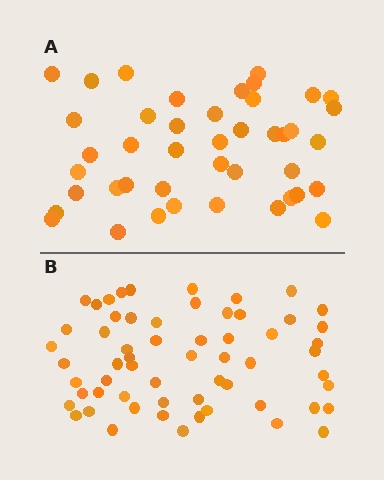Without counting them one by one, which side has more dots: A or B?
Region B (the bottom region) has more dots.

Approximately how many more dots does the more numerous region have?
Region B has approximately 15 more dots than region A.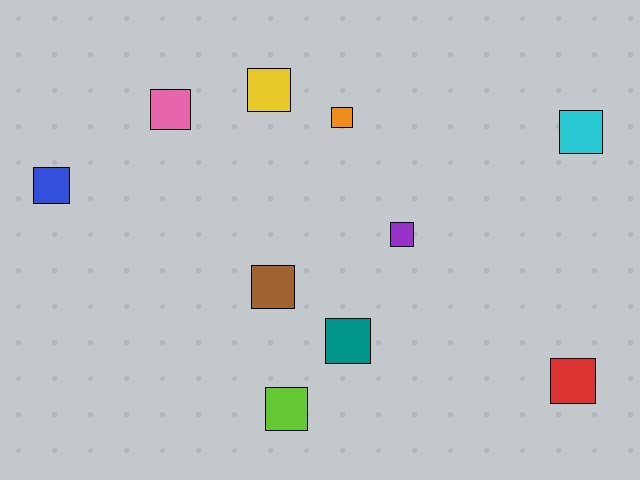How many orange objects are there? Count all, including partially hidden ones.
There is 1 orange object.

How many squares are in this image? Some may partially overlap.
There are 10 squares.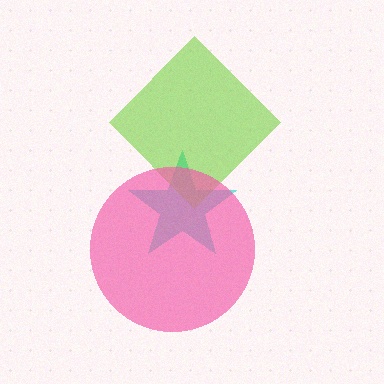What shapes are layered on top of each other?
The layered shapes are: a cyan star, a lime diamond, a pink circle.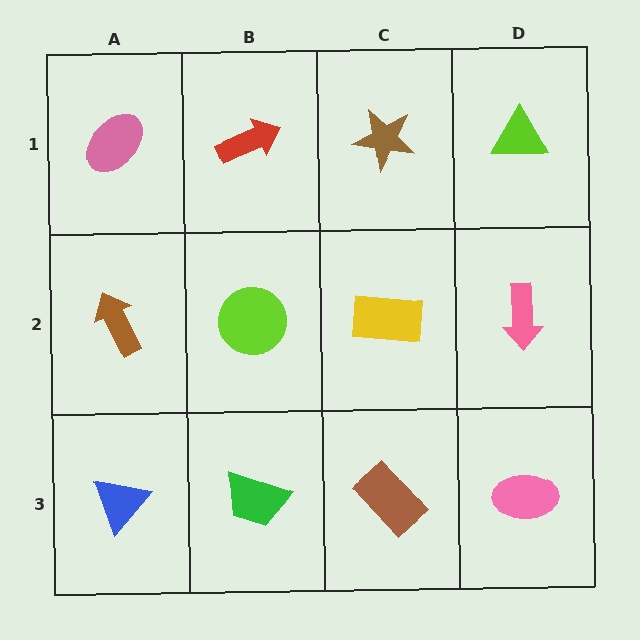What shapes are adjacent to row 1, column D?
A pink arrow (row 2, column D), a brown star (row 1, column C).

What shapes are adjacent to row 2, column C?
A brown star (row 1, column C), a brown rectangle (row 3, column C), a lime circle (row 2, column B), a pink arrow (row 2, column D).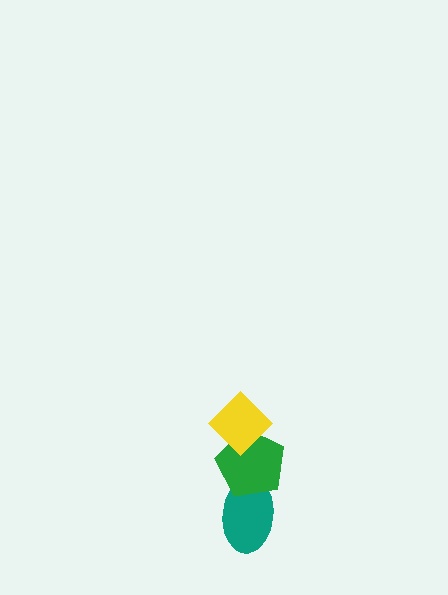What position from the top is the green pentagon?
The green pentagon is 2nd from the top.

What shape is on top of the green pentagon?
The yellow diamond is on top of the green pentagon.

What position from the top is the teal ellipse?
The teal ellipse is 3rd from the top.